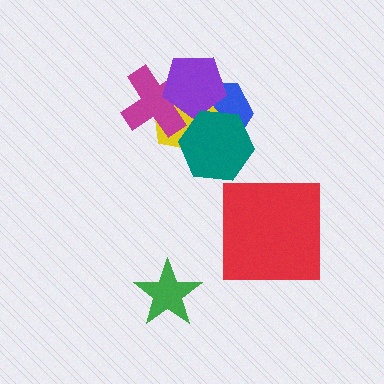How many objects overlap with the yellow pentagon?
4 objects overlap with the yellow pentagon.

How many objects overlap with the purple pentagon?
4 objects overlap with the purple pentagon.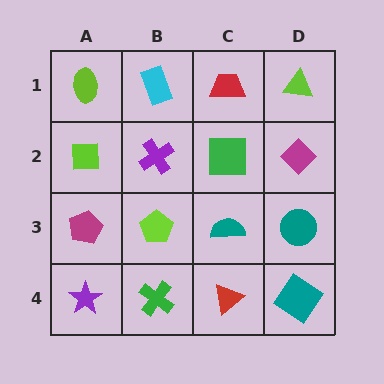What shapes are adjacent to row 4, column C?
A teal semicircle (row 3, column C), a green cross (row 4, column B), a teal diamond (row 4, column D).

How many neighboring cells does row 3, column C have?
4.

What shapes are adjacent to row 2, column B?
A cyan rectangle (row 1, column B), a lime pentagon (row 3, column B), a lime square (row 2, column A), a green square (row 2, column C).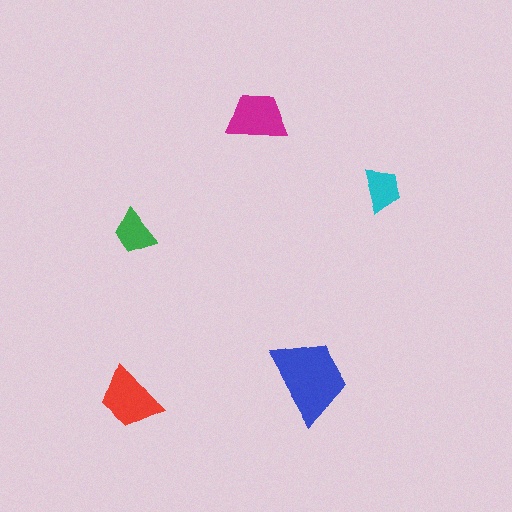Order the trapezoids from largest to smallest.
the blue one, the red one, the magenta one, the green one, the cyan one.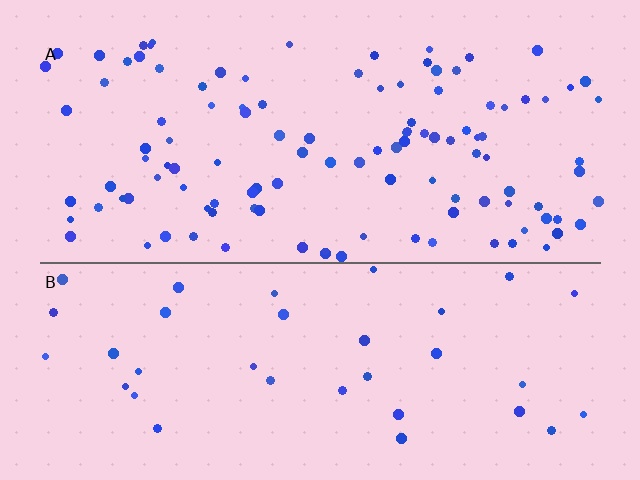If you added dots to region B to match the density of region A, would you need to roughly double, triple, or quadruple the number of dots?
Approximately triple.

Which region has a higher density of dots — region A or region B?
A (the top).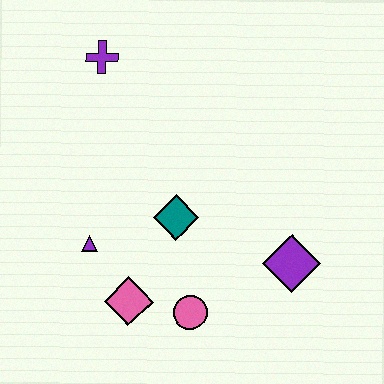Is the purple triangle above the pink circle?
Yes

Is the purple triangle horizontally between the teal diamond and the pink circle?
No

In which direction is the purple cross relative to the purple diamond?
The purple cross is above the purple diamond.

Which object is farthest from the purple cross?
The purple diamond is farthest from the purple cross.